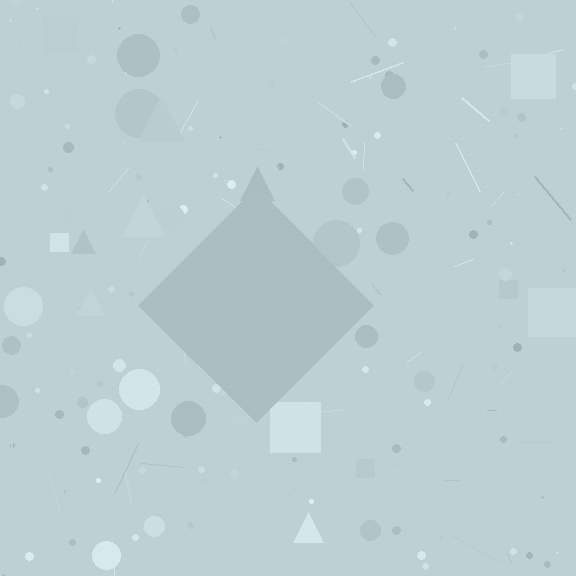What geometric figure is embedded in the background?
A diamond is embedded in the background.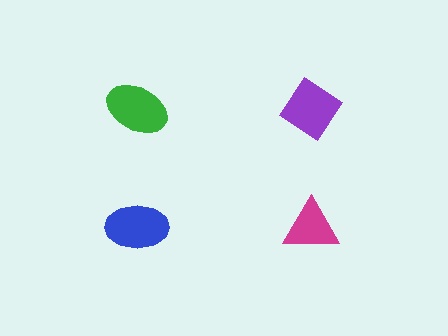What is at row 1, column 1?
A green ellipse.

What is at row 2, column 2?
A magenta triangle.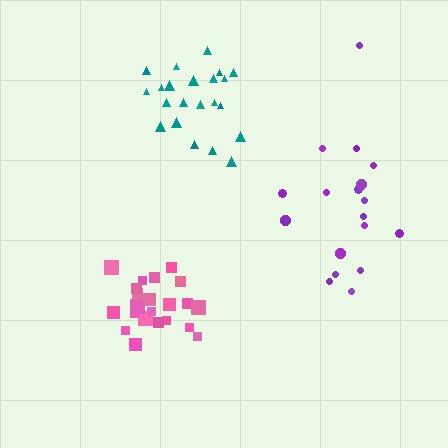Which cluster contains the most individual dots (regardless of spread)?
Teal (22).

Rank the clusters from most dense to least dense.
pink, teal, purple.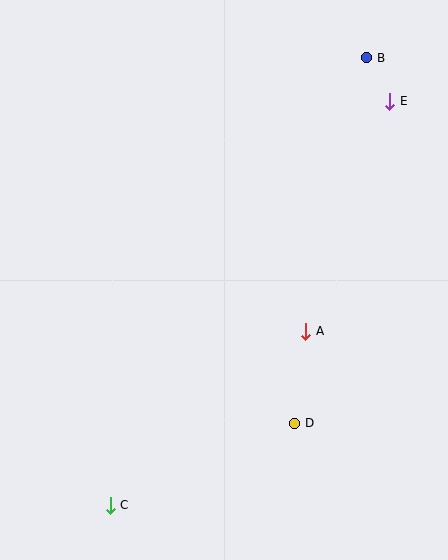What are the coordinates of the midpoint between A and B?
The midpoint between A and B is at (336, 195).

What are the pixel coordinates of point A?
Point A is at (306, 331).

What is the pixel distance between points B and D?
The distance between B and D is 372 pixels.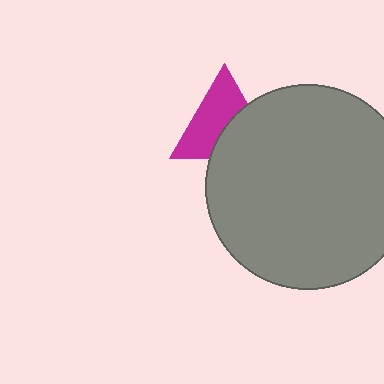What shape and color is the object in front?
The object in front is a gray circle.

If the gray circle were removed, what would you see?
You would see the complete magenta triangle.